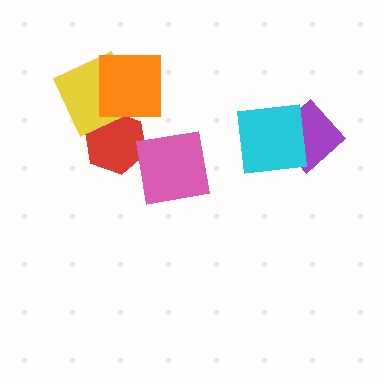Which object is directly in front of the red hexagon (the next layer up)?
The yellow diamond is directly in front of the red hexagon.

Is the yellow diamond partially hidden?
Yes, it is partially covered by another shape.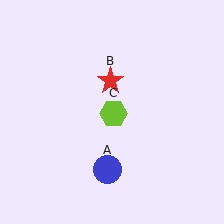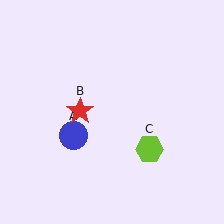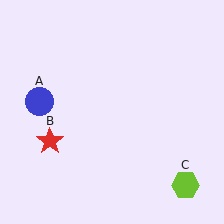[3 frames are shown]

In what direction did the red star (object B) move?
The red star (object B) moved down and to the left.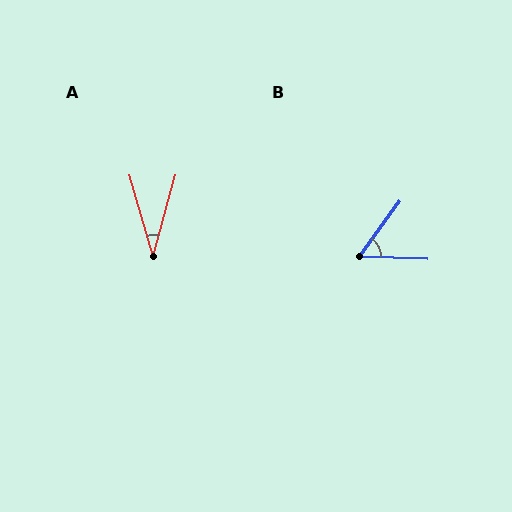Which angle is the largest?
B, at approximately 56 degrees.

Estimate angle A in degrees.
Approximately 31 degrees.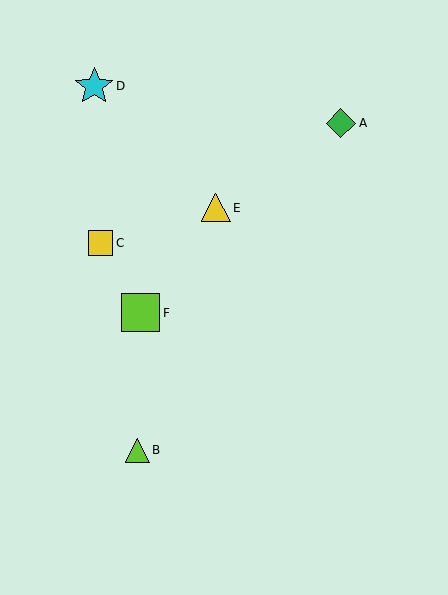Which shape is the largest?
The cyan star (labeled D) is the largest.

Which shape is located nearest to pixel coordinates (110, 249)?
The yellow square (labeled C) at (101, 243) is nearest to that location.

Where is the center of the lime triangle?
The center of the lime triangle is at (137, 450).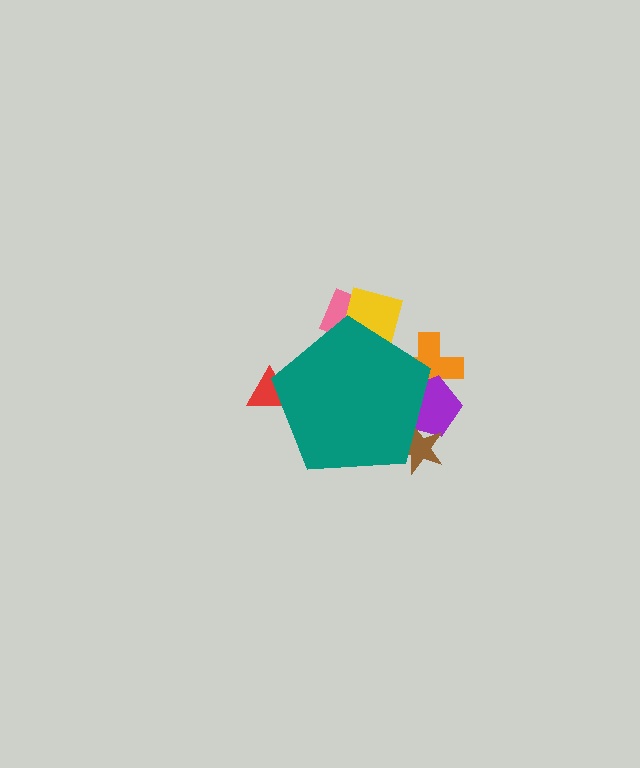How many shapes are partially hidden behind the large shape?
6 shapes are partially hidden.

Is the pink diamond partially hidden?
Yes, the pink diamond is partially hidden behind the teal pentagon.